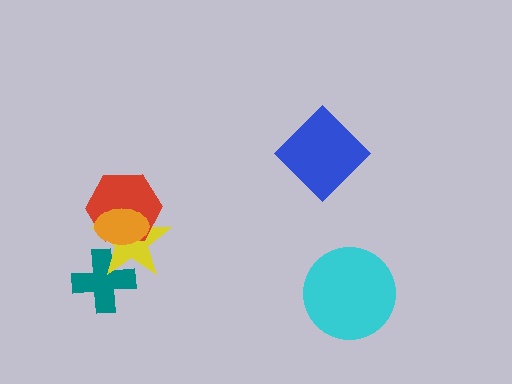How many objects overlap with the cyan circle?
0 objects overlap with the cyan circle.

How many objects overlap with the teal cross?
1 object overlaps with the teal cross.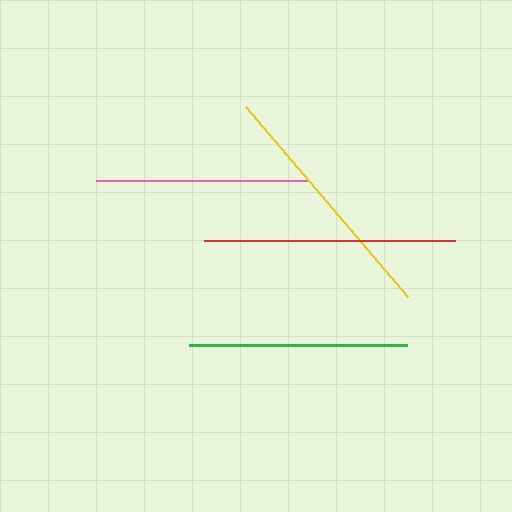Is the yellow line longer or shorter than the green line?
The yellow line is longer than the green line.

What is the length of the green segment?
The green segment is approximately 218 pixels long.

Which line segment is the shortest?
The pink line is the shortest at approximately 212 pixels.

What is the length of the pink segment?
The pink segment is approximately 212 pixels long.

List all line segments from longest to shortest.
From longest to shortest: red, yellow, green, pink.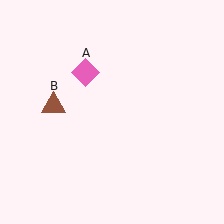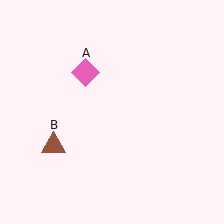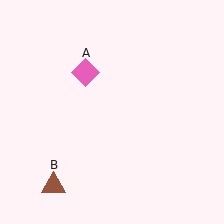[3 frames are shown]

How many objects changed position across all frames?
1 object changed position: brown triangle (object B).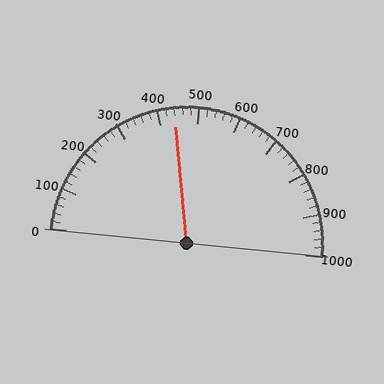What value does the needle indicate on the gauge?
The needle indicates approximately 440.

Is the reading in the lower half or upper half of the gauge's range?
The reading is in the lower half of the range (0 to 1000).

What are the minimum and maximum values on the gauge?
The gauge ranges from 0 to 1000.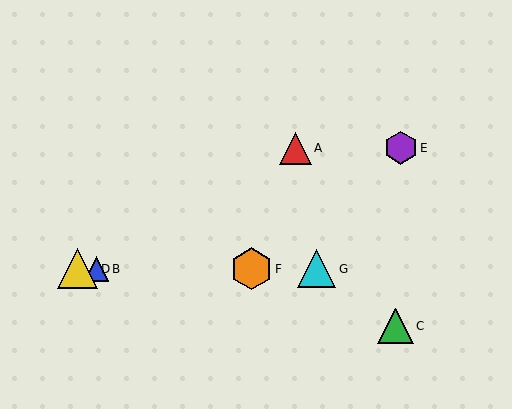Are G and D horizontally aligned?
Yes, both are at y≈269.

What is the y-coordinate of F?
Object F is at y≈269.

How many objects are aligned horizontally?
4 objects (B, D, F, G) are aligned horizontally.